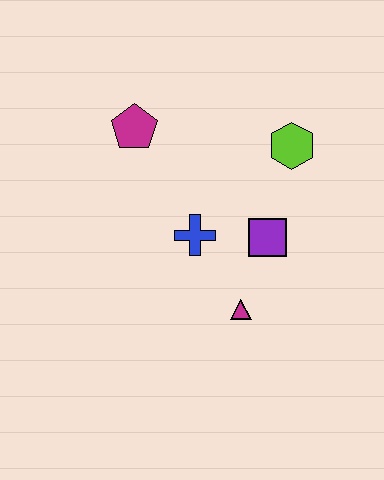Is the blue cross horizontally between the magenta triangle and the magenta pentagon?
Yes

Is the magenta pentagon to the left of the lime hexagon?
Yes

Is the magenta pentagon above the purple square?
Yes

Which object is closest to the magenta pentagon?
The blue cross is closest to the magenta pentagon.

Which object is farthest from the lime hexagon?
The magenta triangle is farthest from the lime hexagon.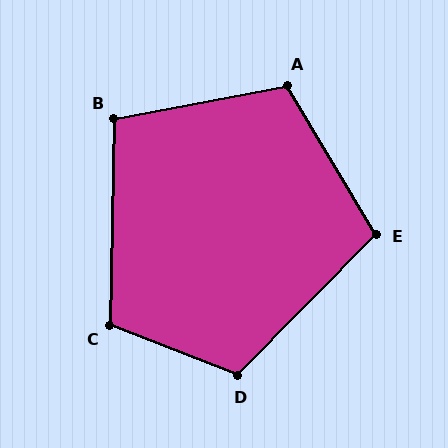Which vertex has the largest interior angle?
D, at approximately 113 degrees.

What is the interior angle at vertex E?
Approximately 105 degrees (obtuse).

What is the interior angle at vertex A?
Approximately 110 degrees (obtuse).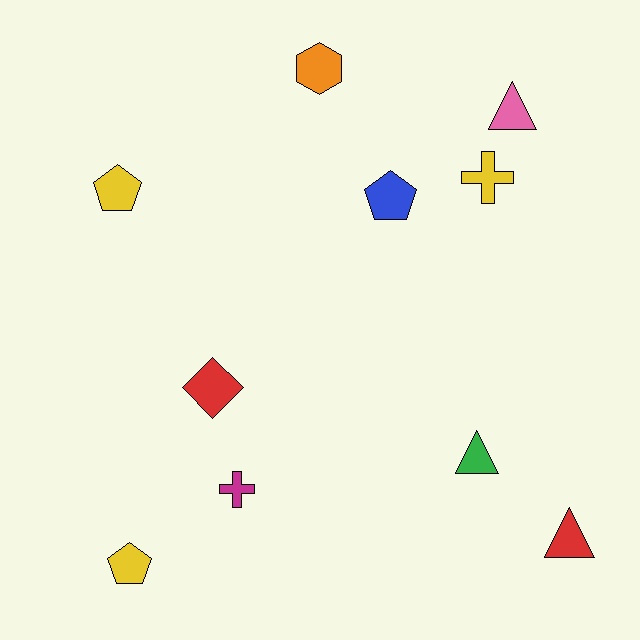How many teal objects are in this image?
There are no teal objects.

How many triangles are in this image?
There are 3 triangles.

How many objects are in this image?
There are 10 objects.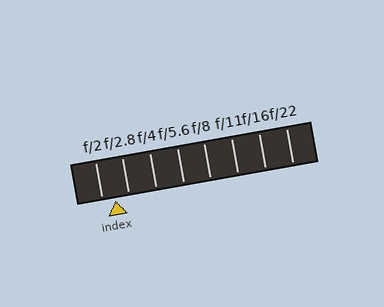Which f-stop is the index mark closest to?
The index mark is closest to f/2.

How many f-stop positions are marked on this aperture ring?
There are 8 f-stop positions marked.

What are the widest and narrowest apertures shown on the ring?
The widest aperture shown is f/2 and the narrowest is f/22.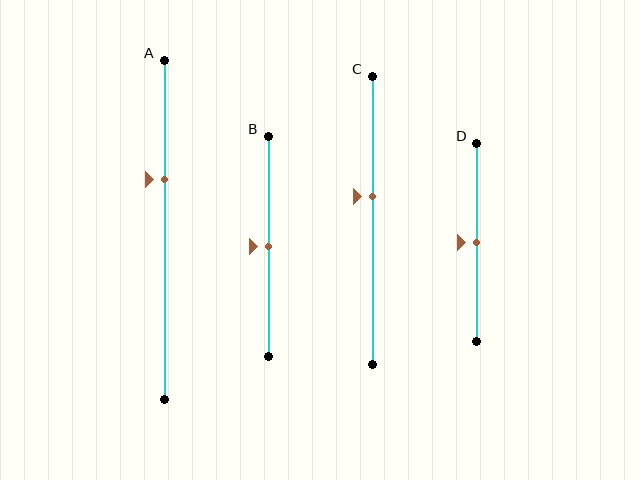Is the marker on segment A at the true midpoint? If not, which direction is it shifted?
No, the marker on segment A is shifted upward by about 15% of the segment length.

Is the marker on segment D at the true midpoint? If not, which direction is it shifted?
Yes, the marker on segment D is at the true midpoint.